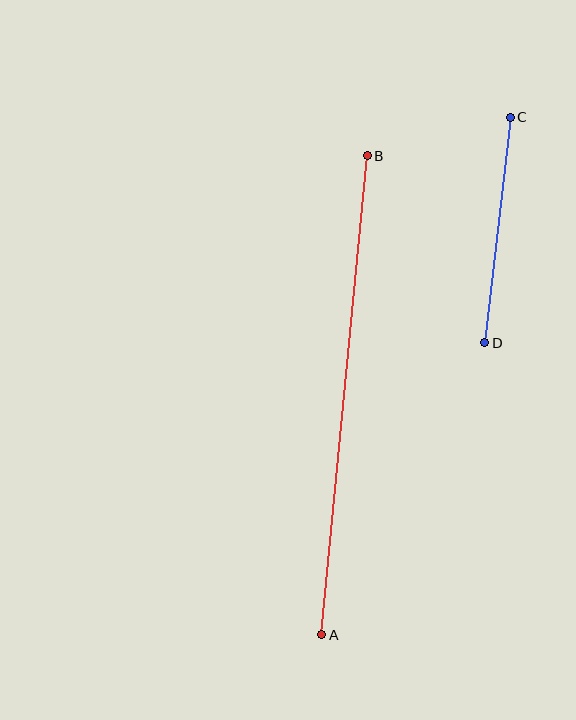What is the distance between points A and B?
The distance is approximately 481 pixels.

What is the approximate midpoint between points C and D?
The midpoint is at approximately (498, 230) pixels.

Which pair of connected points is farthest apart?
Points A and B are farthest apart.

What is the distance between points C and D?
The distance is approximately 227 pixels.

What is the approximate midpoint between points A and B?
The midpoint is at approximately (345, 395) pixels.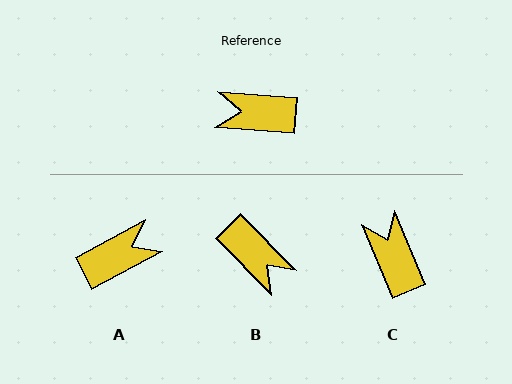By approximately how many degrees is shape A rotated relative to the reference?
Approximately 148 degrees clockwise.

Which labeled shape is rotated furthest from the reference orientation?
A, about 148 degrees away.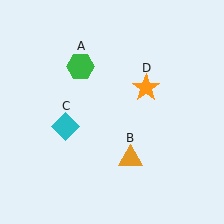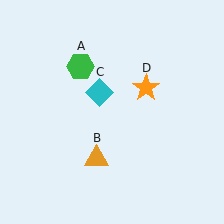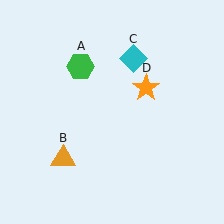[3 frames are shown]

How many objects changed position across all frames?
2 objects changed position: orange triangle (object B), cyan diamond (object C).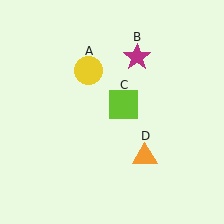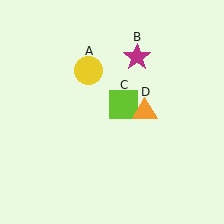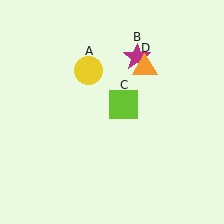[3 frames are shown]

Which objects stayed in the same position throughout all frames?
Yellow circle (object A) and magenta star (object B) and lime square (object C) remained stationary.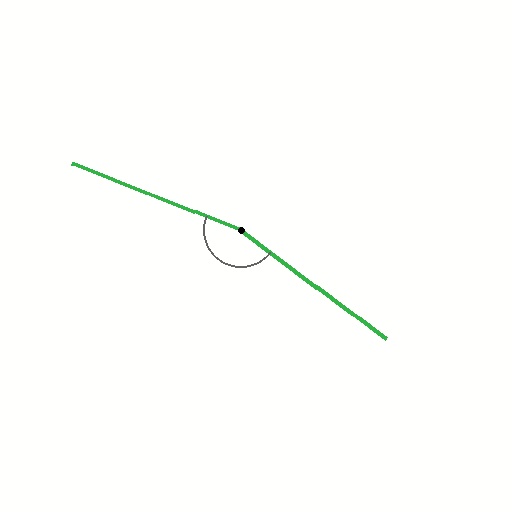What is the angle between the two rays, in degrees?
Approximately 165 degrees.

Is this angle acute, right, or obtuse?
It is obtuse.